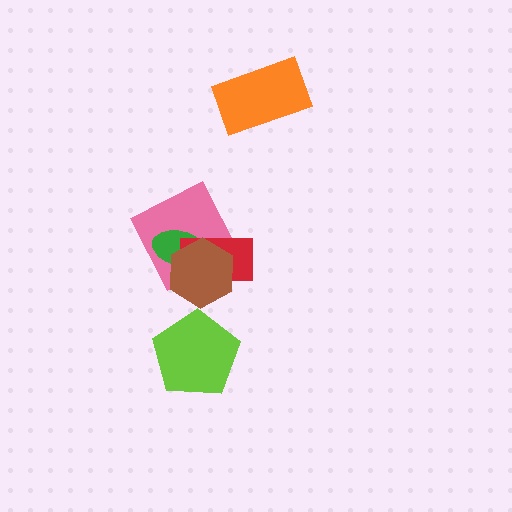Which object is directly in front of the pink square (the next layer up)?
The green ellipse is directly in front of the pink square.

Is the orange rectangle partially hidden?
No, no other shape covers it.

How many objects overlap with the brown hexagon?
3 objects overlap with the brown hexagon.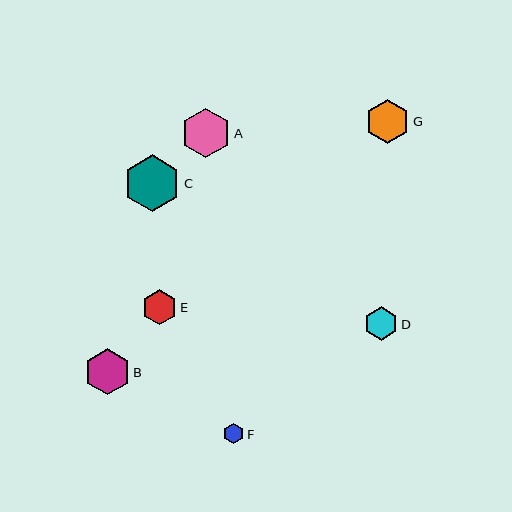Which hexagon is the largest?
Hexagon C is the largest with a size of approximately 57 pixels.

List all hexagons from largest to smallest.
From largest to smallest: C, A, B, G, E, D, F.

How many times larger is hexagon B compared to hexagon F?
Hexagon B is approximately 2.3 times the size of hexagon F.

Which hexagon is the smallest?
Hexagon F is the smallest with a size of approximately 20 pixels.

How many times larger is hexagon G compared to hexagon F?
Hexagon G is approximately 2.1 times the size of hexagon F.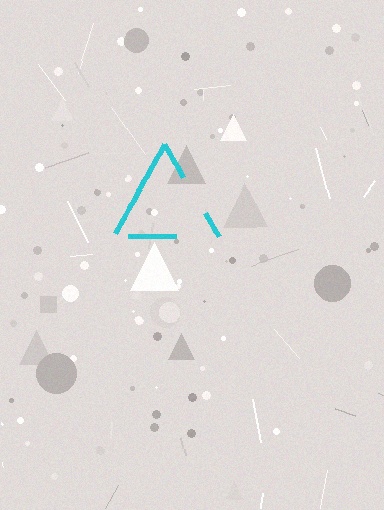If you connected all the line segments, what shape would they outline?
They would outline a triangle.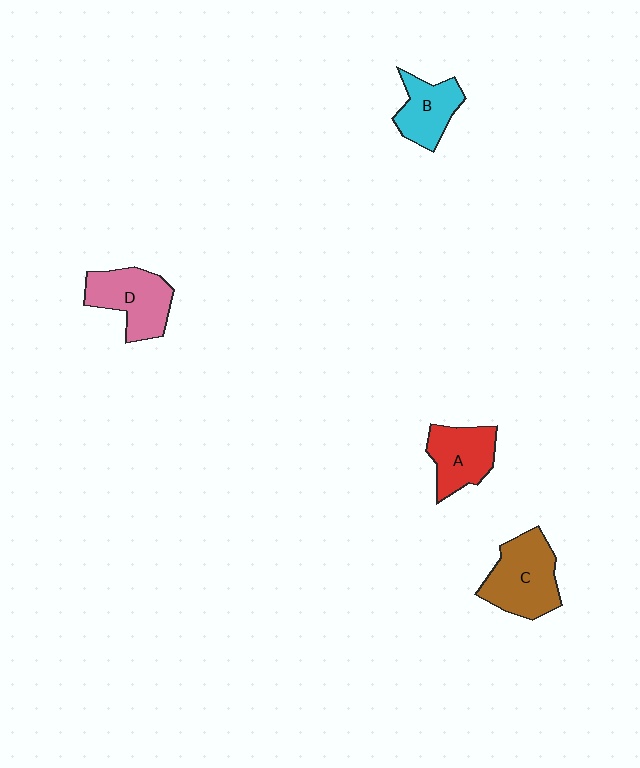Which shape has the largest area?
Shape C (brown).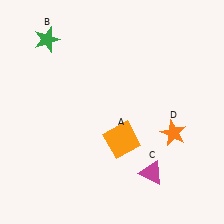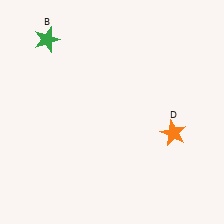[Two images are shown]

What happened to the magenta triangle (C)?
The magenta triangle (C) was removed in Image 2. It was in the bottom-right area of Image 1.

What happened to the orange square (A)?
The orange square (A) was removed in Image 2. It was in the bottom-right area of Image 1.